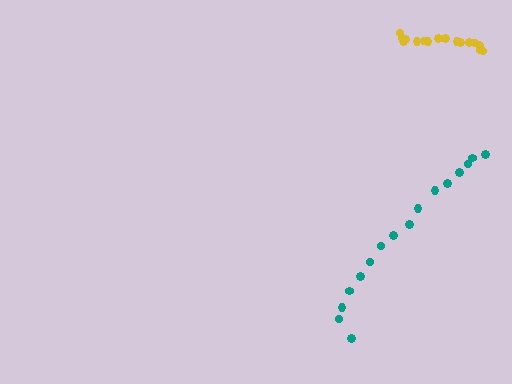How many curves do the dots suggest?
There are 2 distinct paths.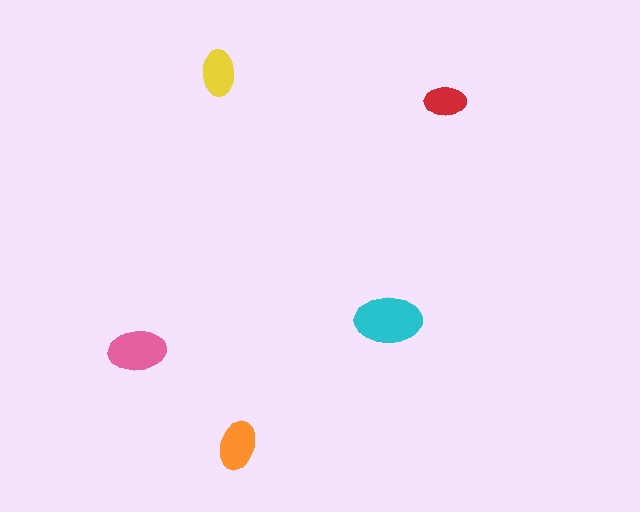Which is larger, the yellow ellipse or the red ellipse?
The yellow one.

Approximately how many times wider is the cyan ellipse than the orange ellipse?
About 1.5 times wider.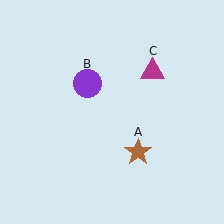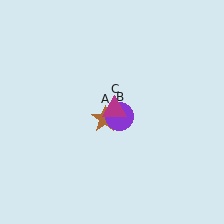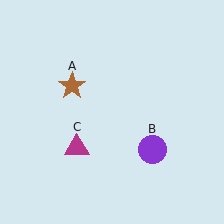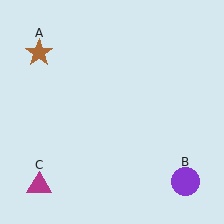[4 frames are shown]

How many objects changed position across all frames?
3 objects changed position: brown star (object A), purple circle (object B), magenta triangle (object C).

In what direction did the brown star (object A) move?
The brown star (object A) moved up and to the left.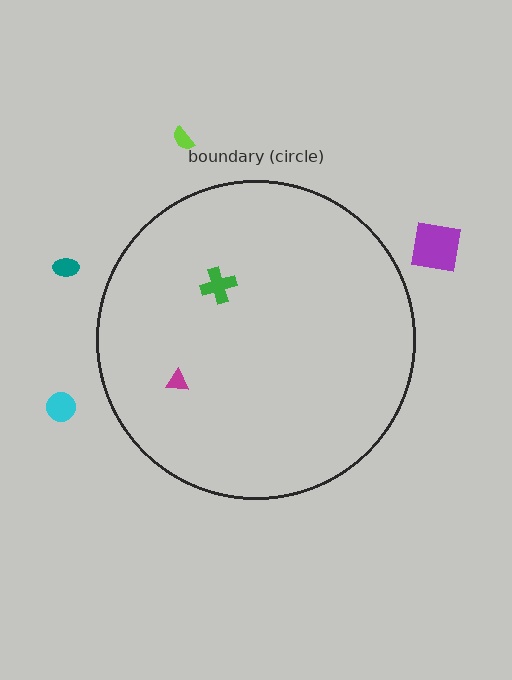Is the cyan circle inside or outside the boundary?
Outside.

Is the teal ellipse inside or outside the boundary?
Outside.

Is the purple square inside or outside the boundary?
Outside.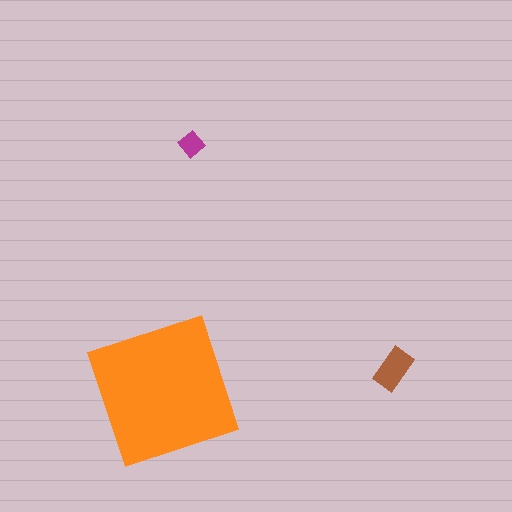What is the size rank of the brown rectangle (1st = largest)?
2nd.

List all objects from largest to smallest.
The orange square, the brown rectangle, the magenta diamond.